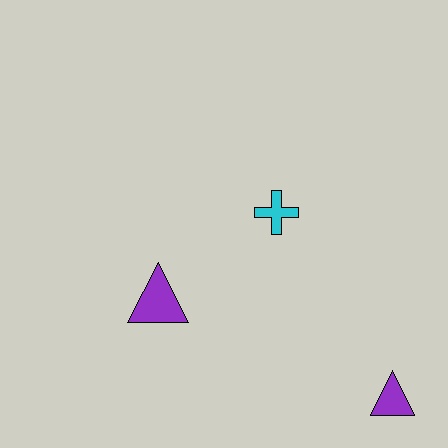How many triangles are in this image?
There are 2 triangles.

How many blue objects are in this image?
There are no blue objects.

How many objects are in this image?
There are 3 objects.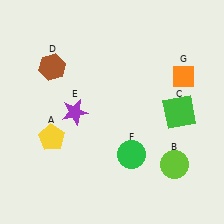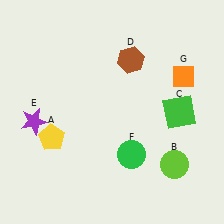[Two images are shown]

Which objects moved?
The objects that moved are: the brown hexagon (D), the purple star (E).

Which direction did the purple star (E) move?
The purple star (E) moved left.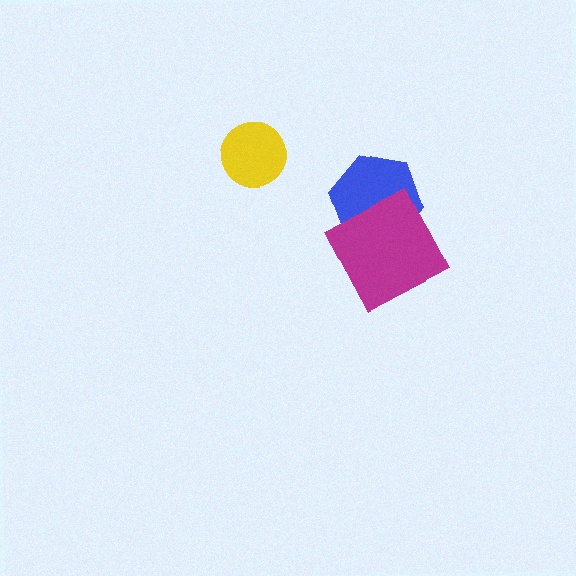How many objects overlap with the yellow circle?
0 objects overlap with the yellow circle.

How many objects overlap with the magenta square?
1 object overlaps with the magenta square.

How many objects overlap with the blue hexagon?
1 object overlaps with the blue hexagon.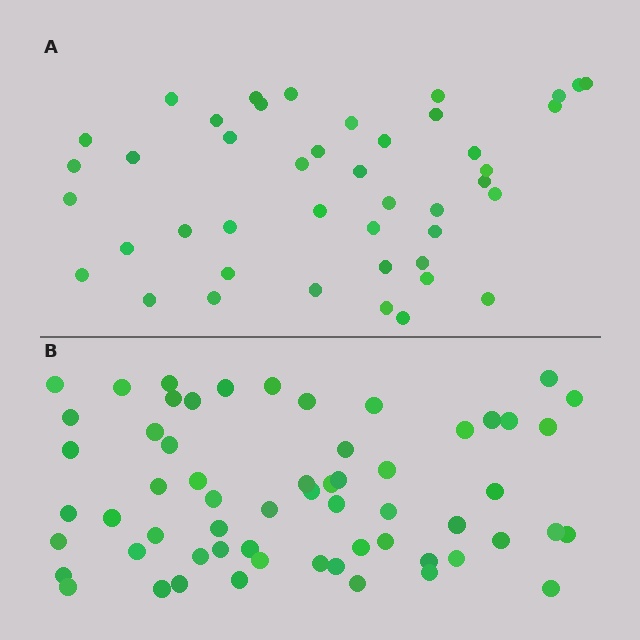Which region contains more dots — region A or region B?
Region B (the bottom region) has more dots.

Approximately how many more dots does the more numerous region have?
Region B has approximately 15 more dots than region A.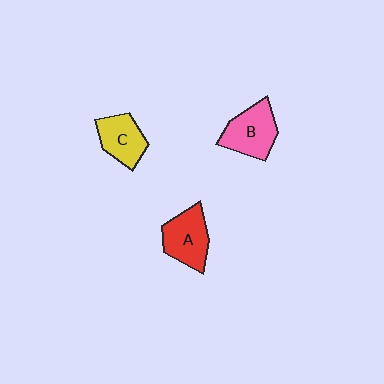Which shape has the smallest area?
Shape C (yellow).